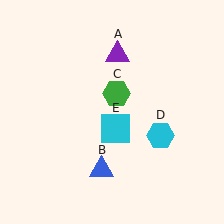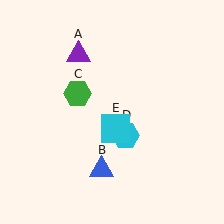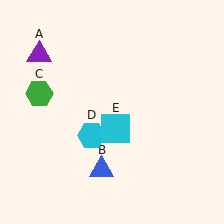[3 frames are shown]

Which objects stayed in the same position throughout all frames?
Blue triangle (object B) and cyan square (object E) remained stationary.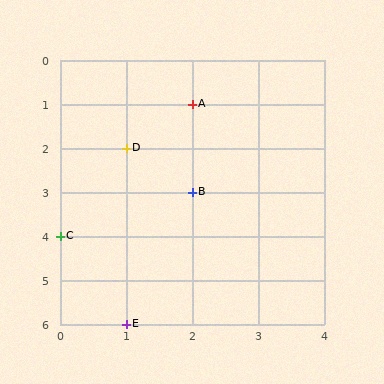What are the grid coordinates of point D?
Point D is at grid coordinates (1, 2).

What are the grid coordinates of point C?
Point C is at grid coordinates (0, 4).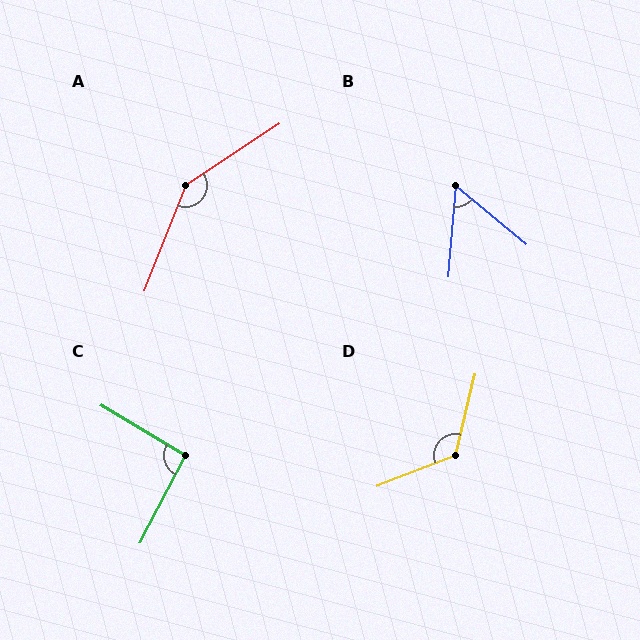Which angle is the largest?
A, at approximately 145 degrees.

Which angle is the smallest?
B, at approximately 55 degrees.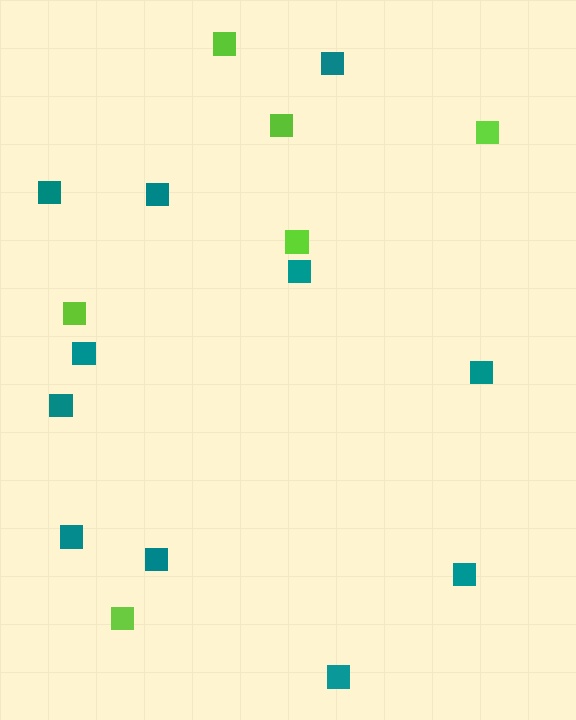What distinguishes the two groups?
There are 2 groups: one group of lime squares (6) and one group of teal squares (11).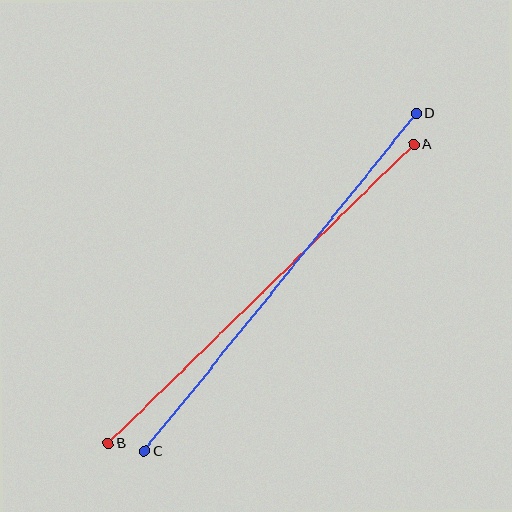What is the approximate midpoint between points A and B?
The midpoint is at approximately (261, 294) pixels.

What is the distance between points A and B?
The distance is approximately 428 pixels.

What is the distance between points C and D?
The distance is approximately 434 pixels.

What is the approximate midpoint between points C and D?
The midpoint is at approximately (281, 282) pixels.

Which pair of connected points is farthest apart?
Points C and D are farthest apart.